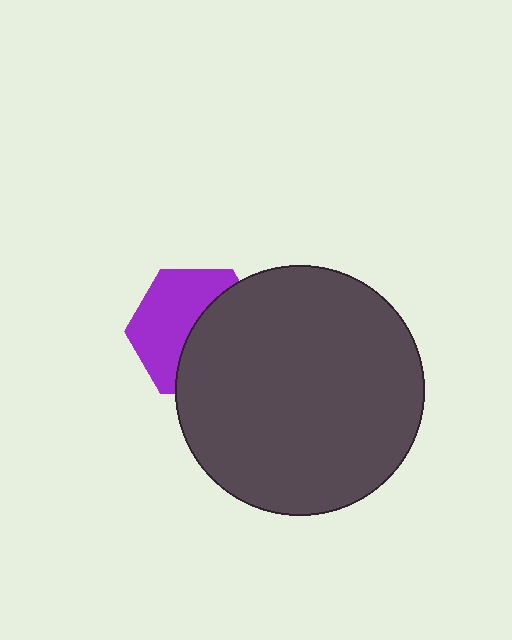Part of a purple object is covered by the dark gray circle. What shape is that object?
It is a hexagon.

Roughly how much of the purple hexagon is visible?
About half of it is visible (roughly 51%).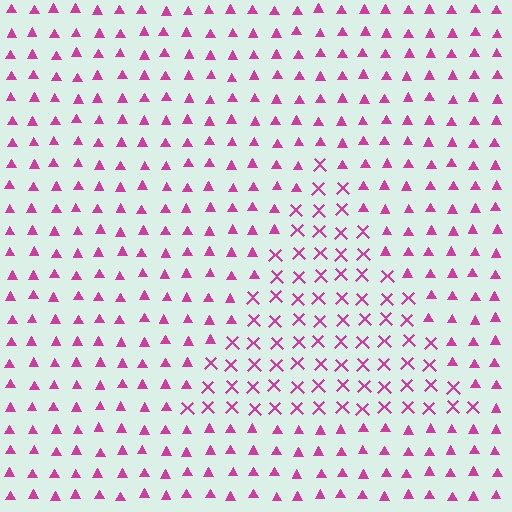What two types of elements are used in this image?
The image uses X marks inside the triangle region and triangles outside it.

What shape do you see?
I see a triangle.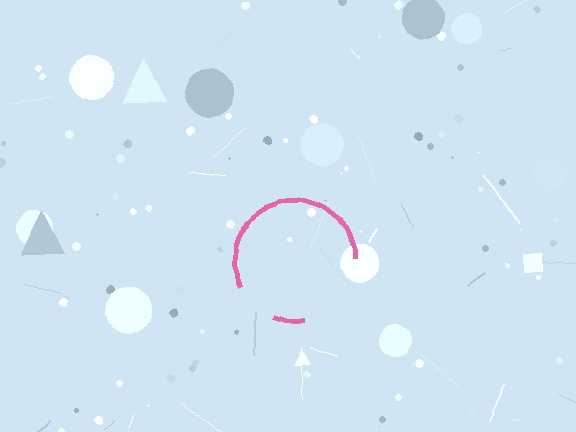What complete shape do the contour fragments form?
The contour fragments form a circle.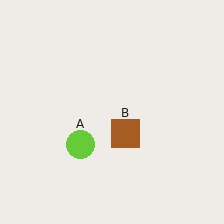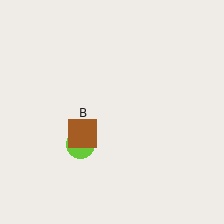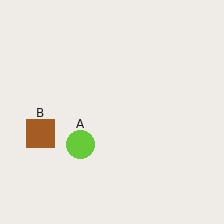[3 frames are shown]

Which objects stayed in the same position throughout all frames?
Lime circle (object A) remained stationary.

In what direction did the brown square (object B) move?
The brown square (object B) moved left.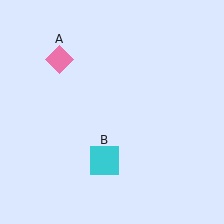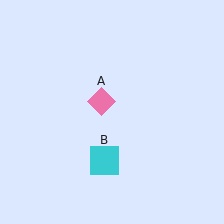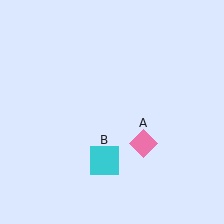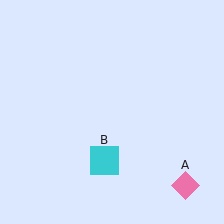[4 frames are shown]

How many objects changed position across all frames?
1 object changed position: pink diamond (object A).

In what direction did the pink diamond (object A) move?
The pink diamond (object A) moved down and to the right.